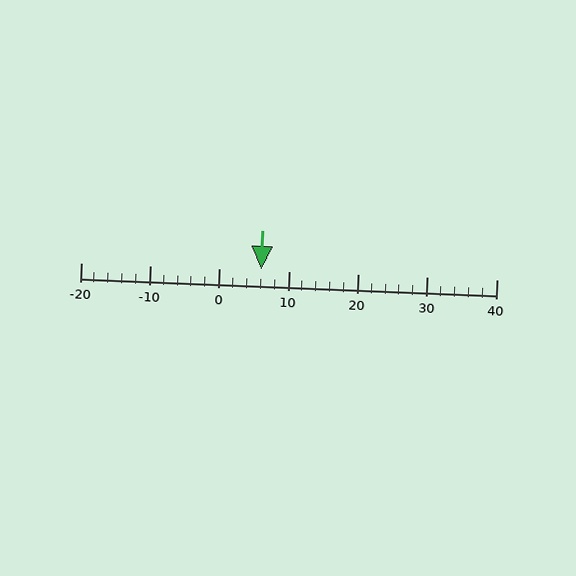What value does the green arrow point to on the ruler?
The green arrow points to approximately 6.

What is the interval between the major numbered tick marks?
The major tick marks are spaced 10 units apart.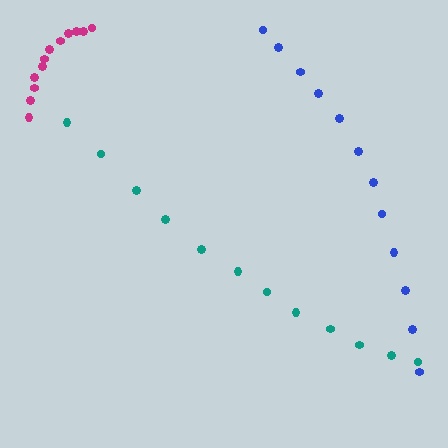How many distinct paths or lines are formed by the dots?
There are 3 distinct paths.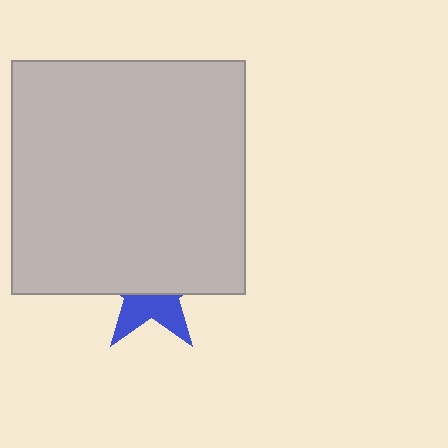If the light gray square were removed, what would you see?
You would see the complete blue star.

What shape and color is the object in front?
The object in front is a light gray square.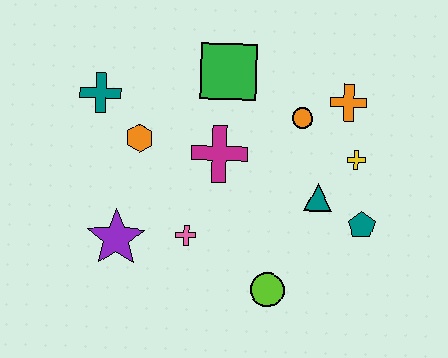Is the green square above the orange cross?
Yes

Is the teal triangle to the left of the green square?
No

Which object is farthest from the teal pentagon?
The teal cross is farthest from the teal pentagon.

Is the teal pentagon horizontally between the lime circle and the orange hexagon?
No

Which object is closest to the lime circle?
The pink cross is closest to the lime circle.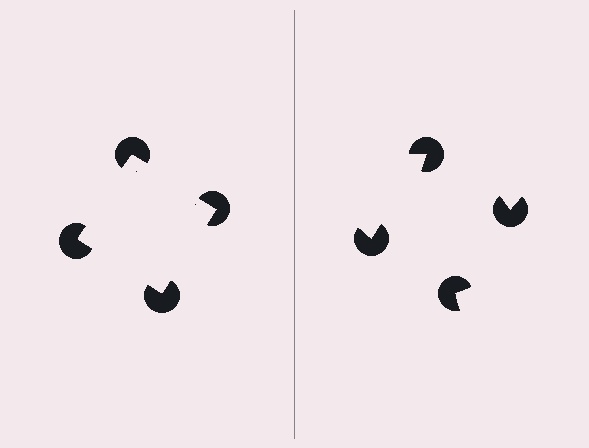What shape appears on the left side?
An illusory square.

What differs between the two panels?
The pac-man discs are positioned identically on both sides; only the wedge orientations differ. On the left they align to a square; on the right they are misaligned.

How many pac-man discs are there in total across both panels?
8 — 4 on each side.